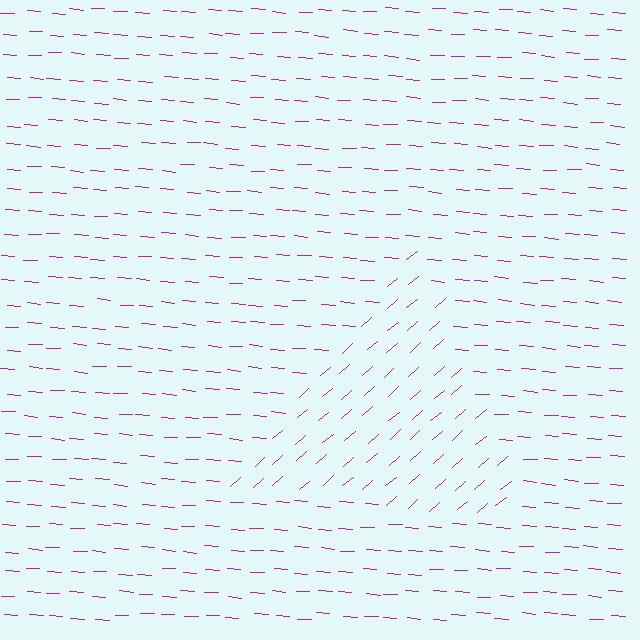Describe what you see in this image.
The image is filled with small magenta line segments. A triangle region in the image has lines oriented differently from the surrounding lines, creating a visible texture boundary.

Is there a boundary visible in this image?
Yes, there is a texture boundary formed by a change in line orientation.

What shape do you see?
I see a triangle.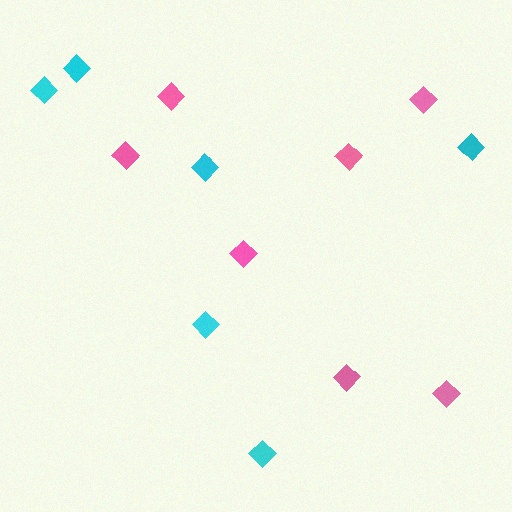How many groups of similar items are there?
There are 2 groups: one group of pink diamonds (7) and one group of cyan diamonds (6).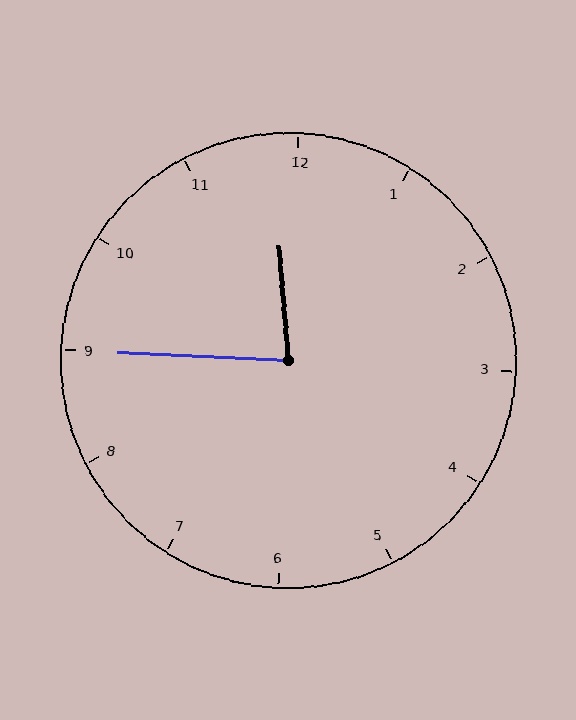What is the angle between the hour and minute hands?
Approximately 82 degrees.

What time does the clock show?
11:45.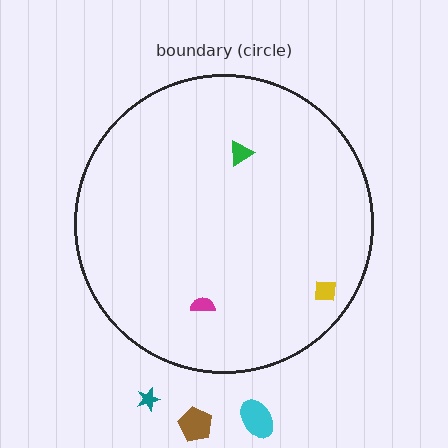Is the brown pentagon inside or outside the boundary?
Outside.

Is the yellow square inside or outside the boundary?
Inside.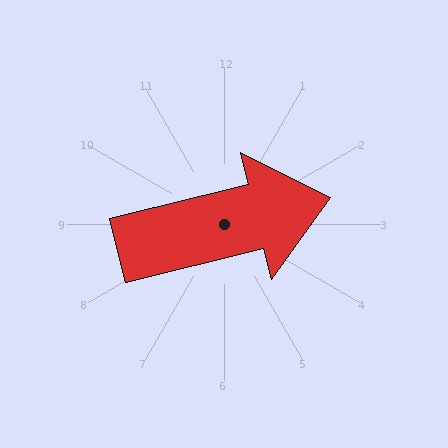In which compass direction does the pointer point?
East.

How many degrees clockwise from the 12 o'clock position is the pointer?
Approximately 76 degrees.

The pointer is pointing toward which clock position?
Roughly 3 o'clock.